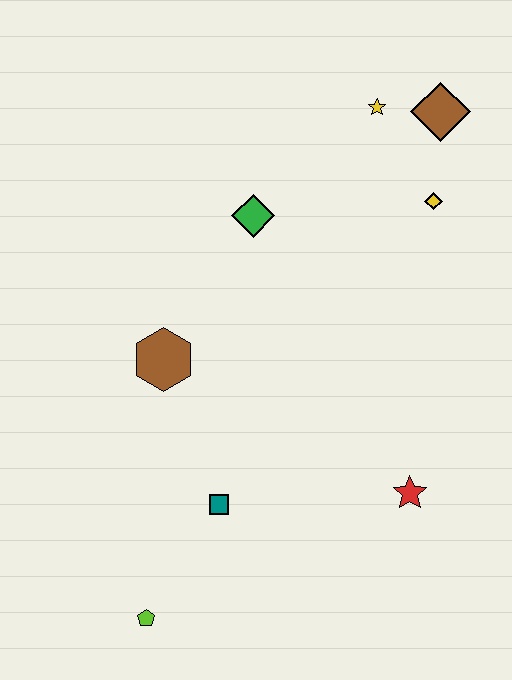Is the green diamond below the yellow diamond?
Yes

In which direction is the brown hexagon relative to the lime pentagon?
The brown hexagon is above the lime pentagon.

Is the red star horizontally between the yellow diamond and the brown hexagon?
Yes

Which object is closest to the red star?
The teal square is closest to the red star.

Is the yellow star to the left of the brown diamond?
Yes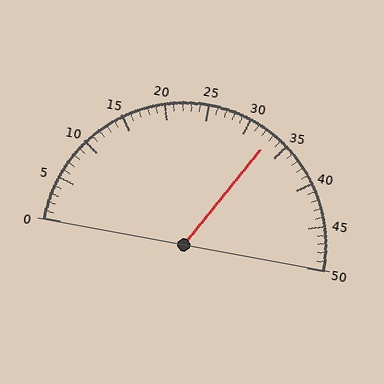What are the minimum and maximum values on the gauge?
The gauge ranges from 0 to 50.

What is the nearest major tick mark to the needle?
The nearest major tick mark is 35.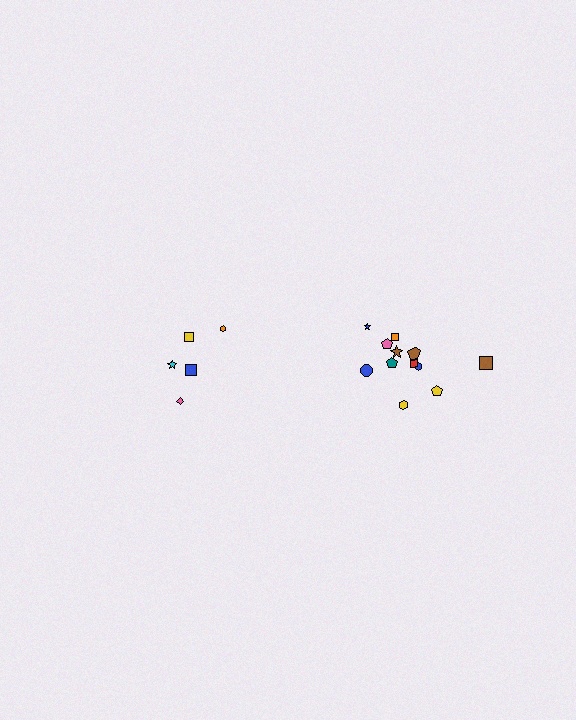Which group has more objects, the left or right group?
The right group.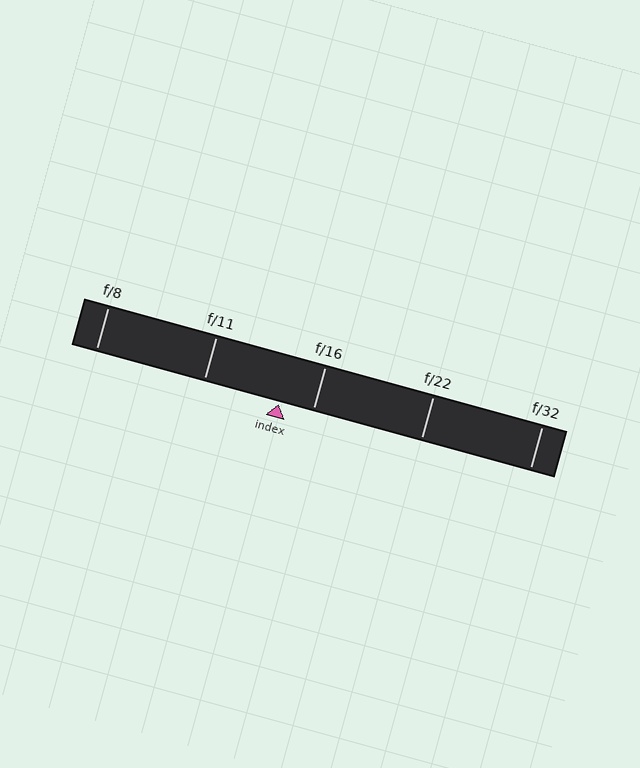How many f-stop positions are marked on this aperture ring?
There are 5 f-stop positions marked.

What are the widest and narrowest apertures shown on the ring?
The widest aperture shown is f/8 and the narrowest is f/32.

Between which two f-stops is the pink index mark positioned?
The index mark is between f/11 and f/16.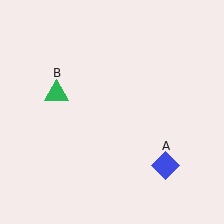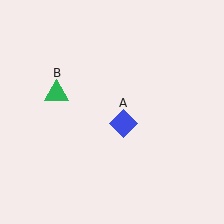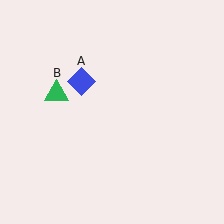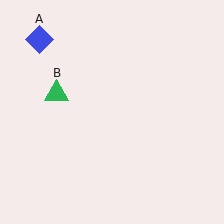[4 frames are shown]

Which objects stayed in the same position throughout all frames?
Green triangle (object B) remained stationary.